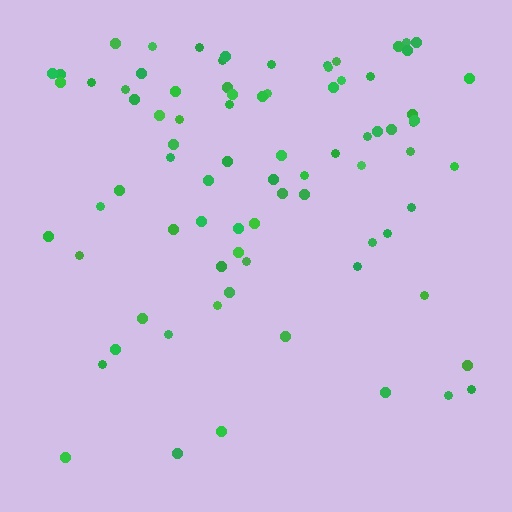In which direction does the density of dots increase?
From bottom to top, with the top side densest.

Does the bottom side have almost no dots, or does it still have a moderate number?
Still a moderate number, just noticeably fewer than the top.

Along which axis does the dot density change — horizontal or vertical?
Vertical.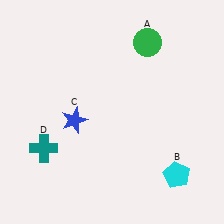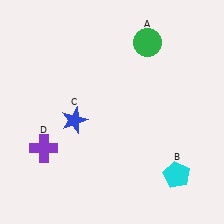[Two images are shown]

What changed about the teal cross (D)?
In Image 1, D is teal. In Image 2, it changed to purple.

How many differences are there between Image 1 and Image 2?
There is 1 difference between the two images.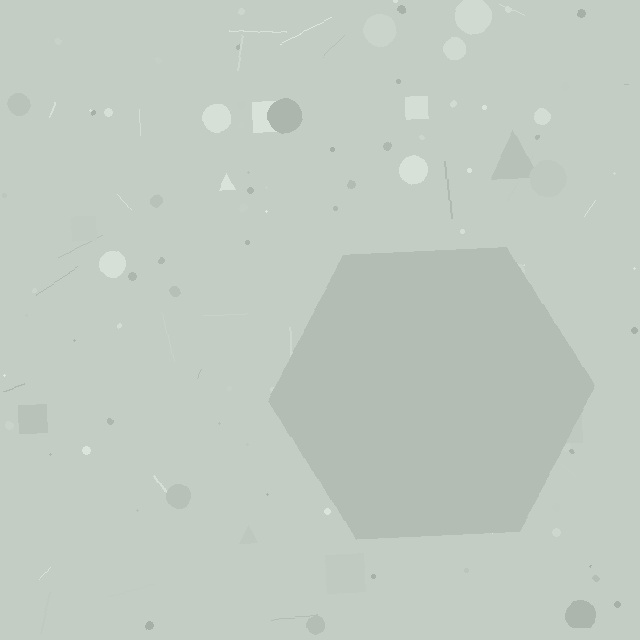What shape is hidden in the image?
A hexagon is hidden in the image.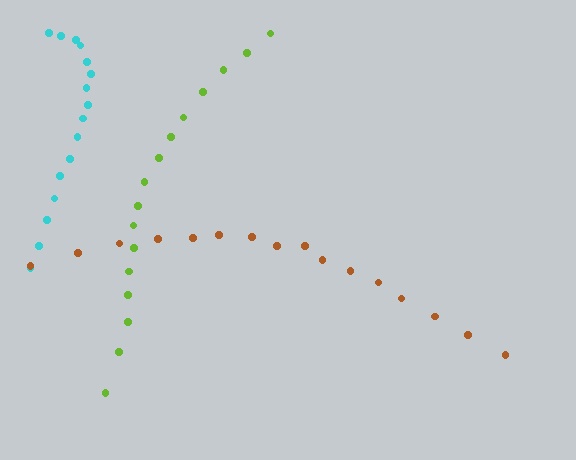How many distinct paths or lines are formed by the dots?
There are 3 distinct paths.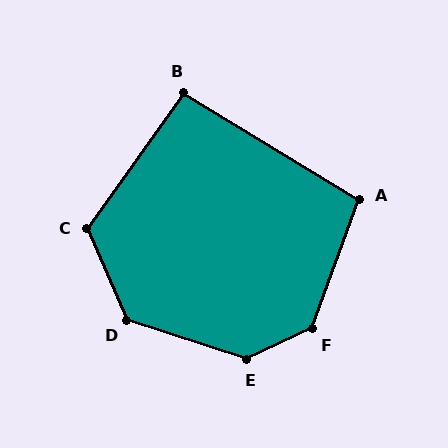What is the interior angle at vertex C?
Approximately 121 degrees (obtuse).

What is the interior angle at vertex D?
Approximately 131 degrees (obtuse).